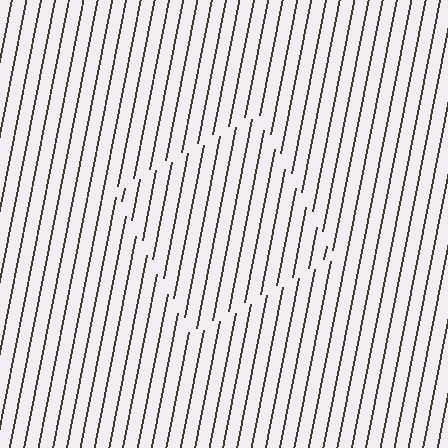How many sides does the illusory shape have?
4 sides — the line-ends trace a square.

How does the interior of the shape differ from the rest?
The interior of the shape contains the same grating, shifted by half a period — the contour is defined by the phase discontinuity where line-ends from the inner and outer gratings abut.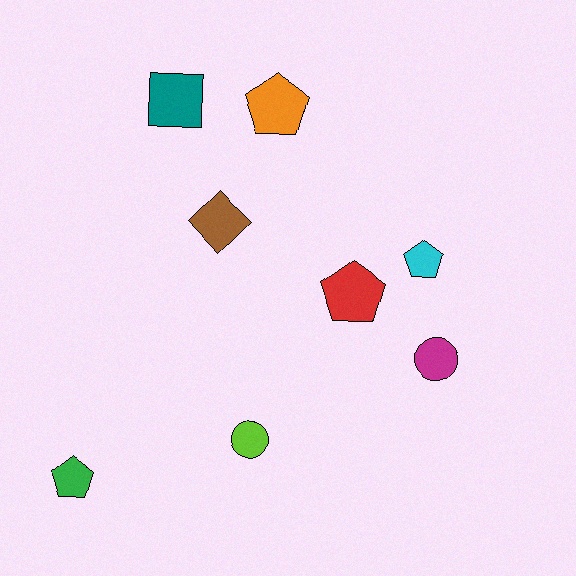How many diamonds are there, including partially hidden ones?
There is 1 diamond.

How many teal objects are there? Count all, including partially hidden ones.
There is 1 teal object.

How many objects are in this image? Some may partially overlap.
There are 8 objects.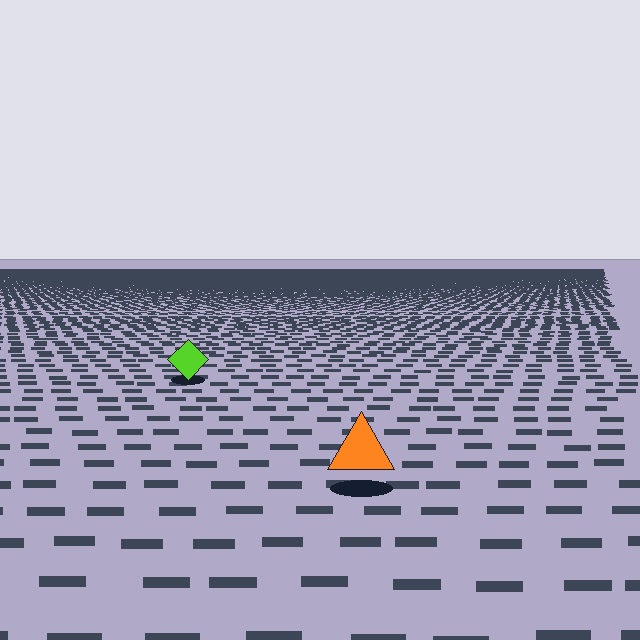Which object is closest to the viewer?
The orange triangle is closest. The texture marks near it are larger and more spread out.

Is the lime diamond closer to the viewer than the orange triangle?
No. The orange triangle is closer — you can tell from the texture gradient: the ground texture is coarser near it.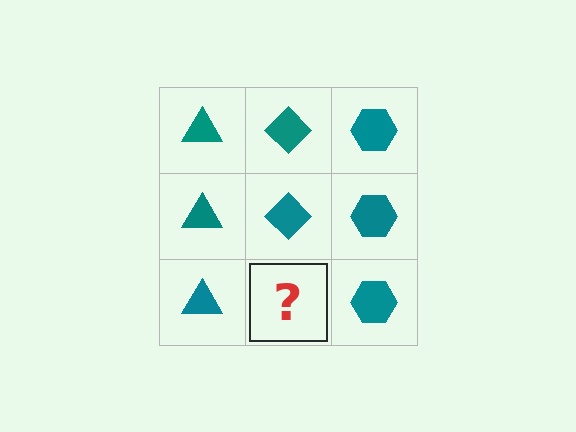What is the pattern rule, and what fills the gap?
The rule is that each column has a consistent shape. The gap should be filled with a teal diamond.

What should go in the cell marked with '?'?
The missing cell should contain a teal diamond.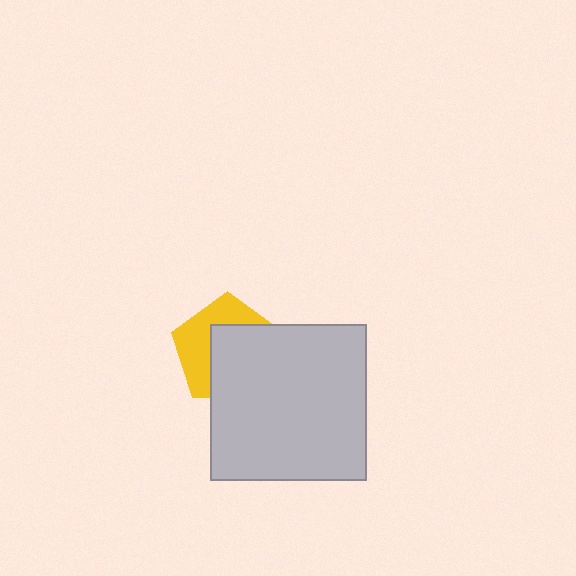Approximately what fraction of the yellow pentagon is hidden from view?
Roughly 57% of the yellow pentagon is hidden behind the light gray square.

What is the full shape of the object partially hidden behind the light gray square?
The partially hidden object is a yellow pentagon.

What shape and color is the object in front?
The object in front is a light gray square.